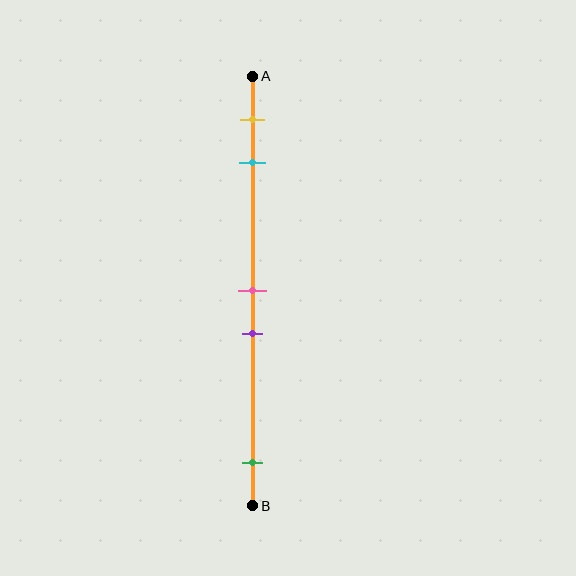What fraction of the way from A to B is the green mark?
The green mark is approximately 90% (0.9) of the way from A to B.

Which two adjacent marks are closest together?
The pink and purple marks are the closest adjacent pair.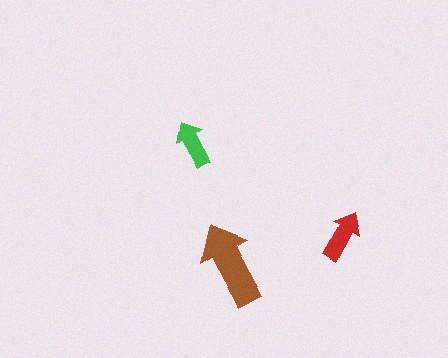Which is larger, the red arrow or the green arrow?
The red one.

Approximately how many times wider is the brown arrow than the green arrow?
About 2 times wider.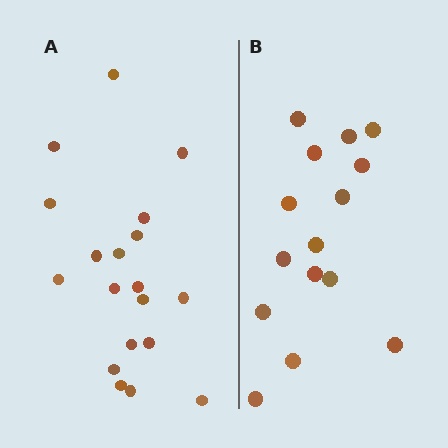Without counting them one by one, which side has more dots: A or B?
Region A (the left region) has more dots.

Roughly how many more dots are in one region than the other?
Region A has about 4 more dots than region B.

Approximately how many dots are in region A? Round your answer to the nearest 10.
About 20 dots. (The exact count is 19, which rounds to 20.)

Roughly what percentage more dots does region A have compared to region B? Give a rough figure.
About 25% more.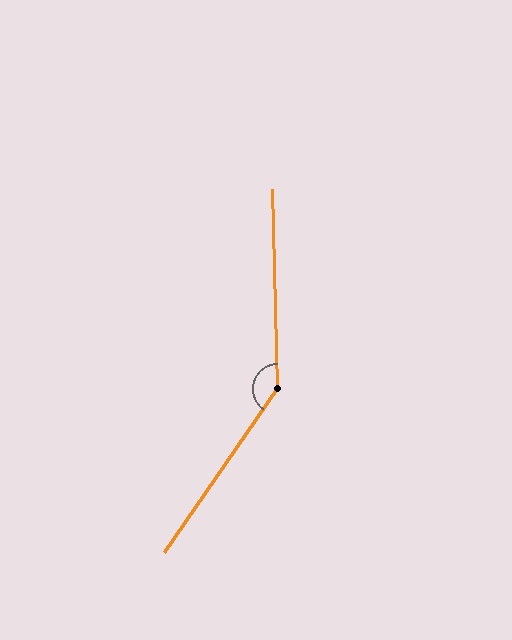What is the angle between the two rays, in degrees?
Approximately 144 degrees.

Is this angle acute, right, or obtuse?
It is obtuse.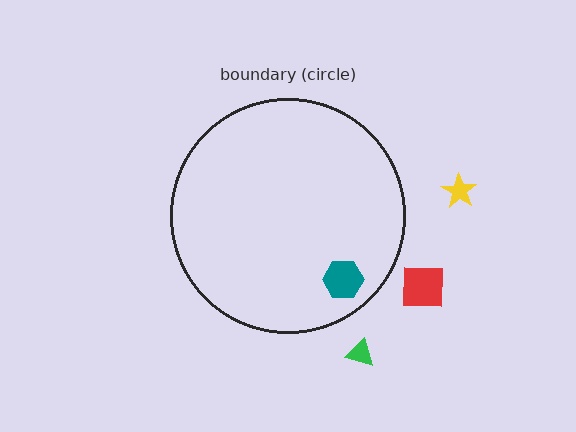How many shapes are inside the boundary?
1 inside, 3 outside.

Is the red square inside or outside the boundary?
Outside.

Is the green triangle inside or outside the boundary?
Outside.